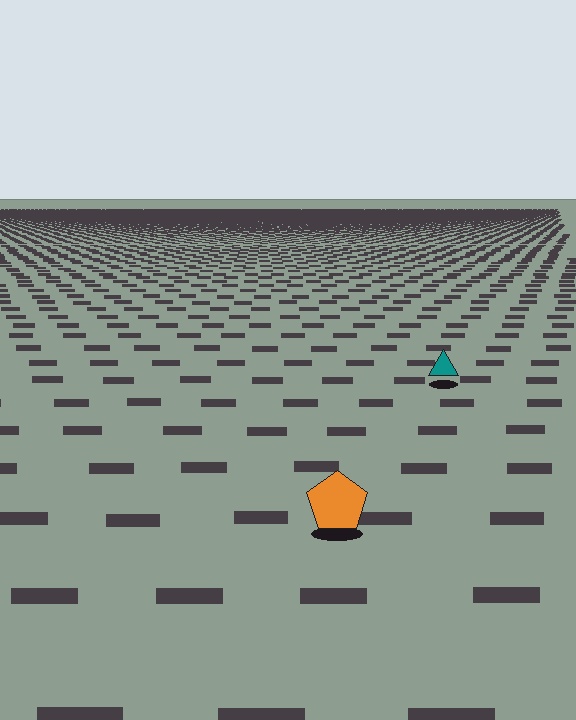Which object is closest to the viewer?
The orange pentagon is closest. The texture marks near it are larger and more spread out.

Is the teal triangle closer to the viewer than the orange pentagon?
No. The orange pentagon is closer — you can tell from the texture gradient: the ground texture is coarser near it.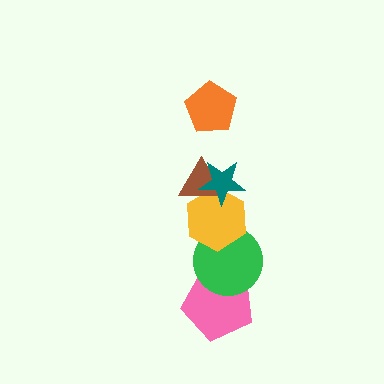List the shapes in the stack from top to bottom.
From top to bottom: the orange pentagon, the teal star, the brown triangle, the yellow hexagon, the green circle, the pink pentagon.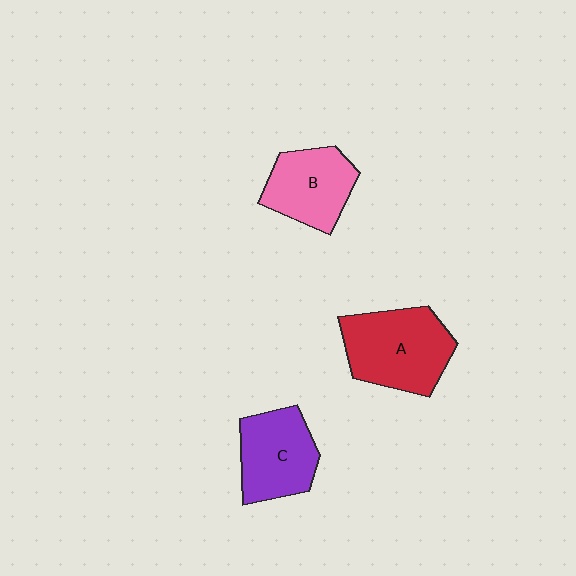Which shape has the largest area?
Shape A (red).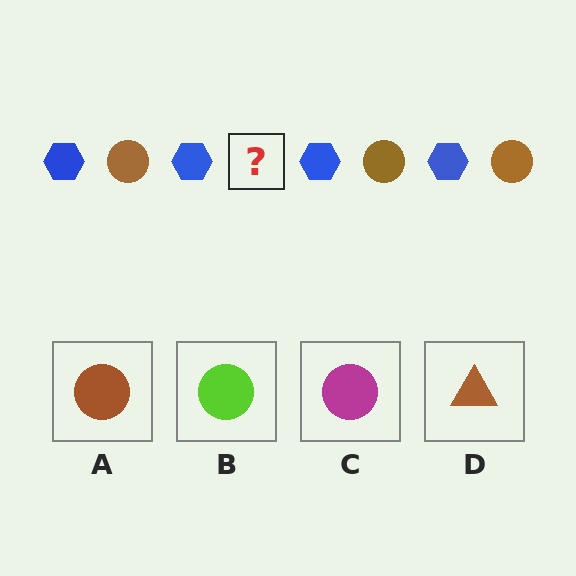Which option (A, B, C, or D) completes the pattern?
A.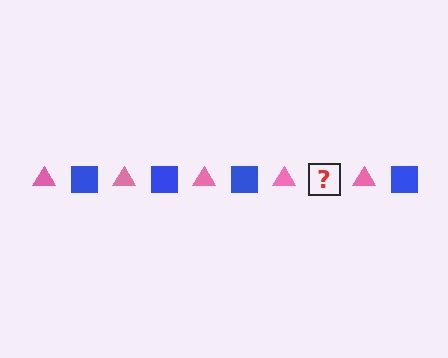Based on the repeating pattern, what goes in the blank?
The blank should be a blue square.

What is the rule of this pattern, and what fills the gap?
The rule is that the pattern alternates between pink triangle and blue square. The gap should be filled with a blue square.